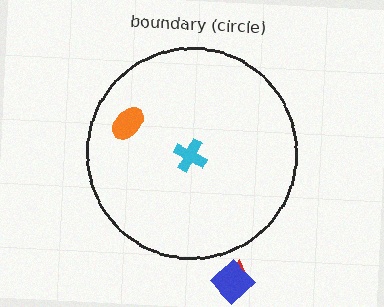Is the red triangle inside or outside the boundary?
Outside.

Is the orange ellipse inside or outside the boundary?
Inside.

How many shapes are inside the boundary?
2 inside, 2 outside.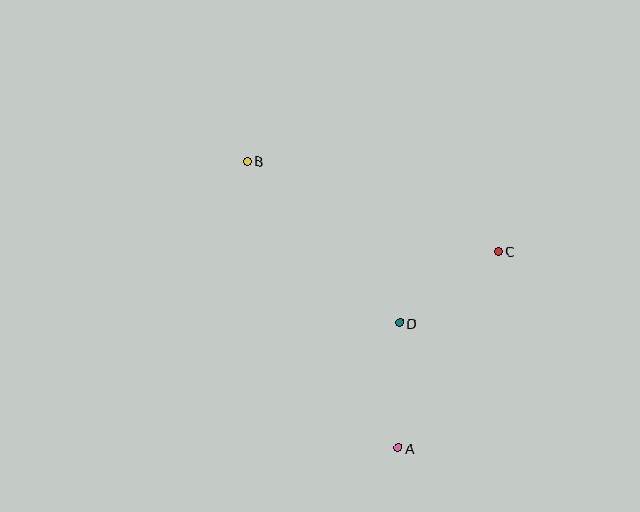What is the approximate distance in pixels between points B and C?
The distance between B and C is approximately 268 pixels.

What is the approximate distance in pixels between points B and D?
The distance between B and D is approximately 223 pixels.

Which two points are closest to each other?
Points C and D are closest to each other.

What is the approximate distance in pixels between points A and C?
The distance between A and C is approximately 221 pixels.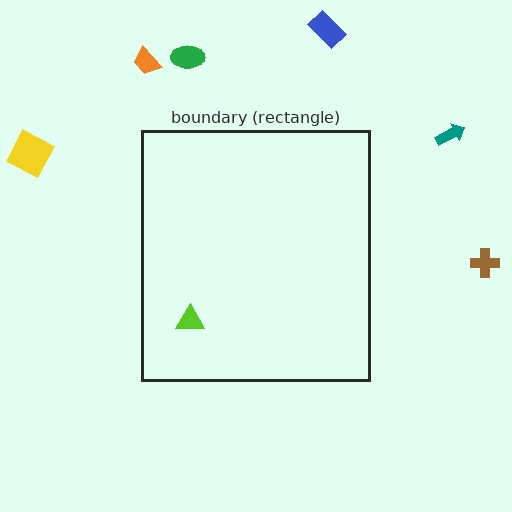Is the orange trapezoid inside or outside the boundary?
Outside.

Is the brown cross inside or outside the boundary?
Outside.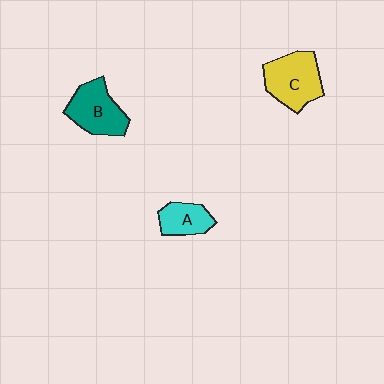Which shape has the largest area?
Shape C (yellow).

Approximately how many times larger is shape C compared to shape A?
Approximately 1.7 times.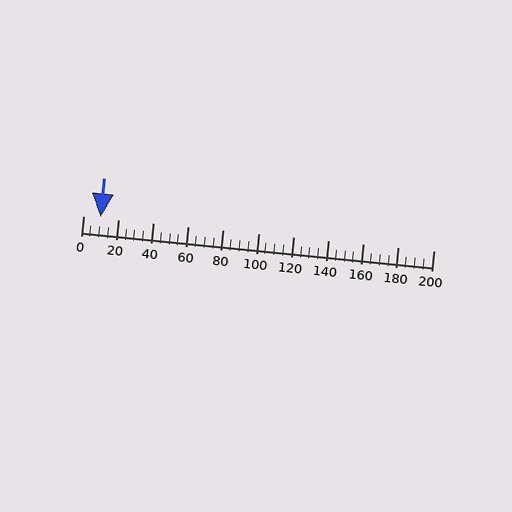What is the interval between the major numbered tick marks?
The major tick marks are spaced 20 units apart.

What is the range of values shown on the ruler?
The ruler shows values from 0 to 200.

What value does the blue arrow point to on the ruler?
The blue arrow points to approximately 10.